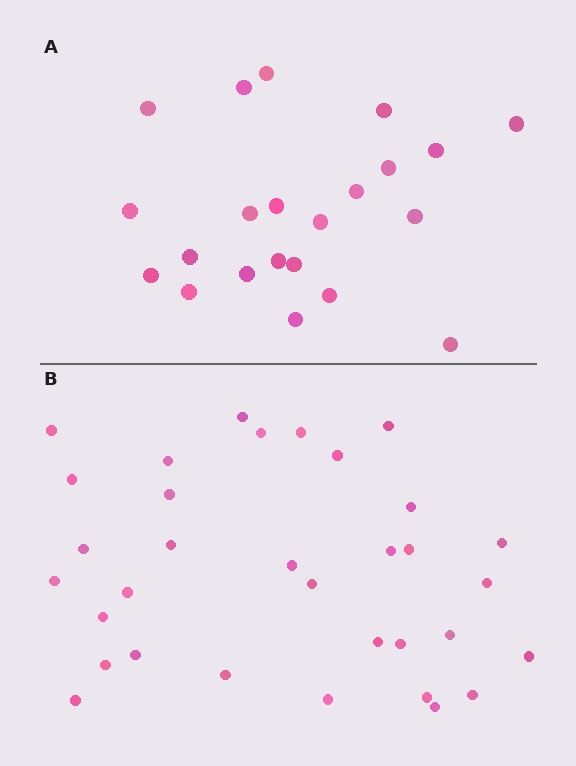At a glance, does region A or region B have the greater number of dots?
Region B (the bottom region) has more dots.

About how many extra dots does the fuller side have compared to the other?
Region B has roughly 12 or so more dots than region A.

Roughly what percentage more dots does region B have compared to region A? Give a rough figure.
About 50% more.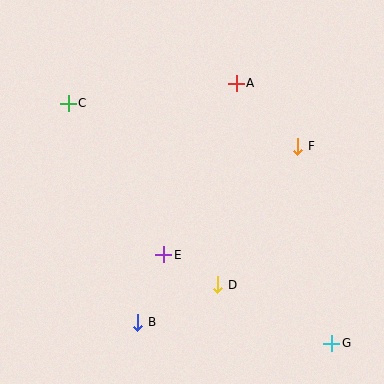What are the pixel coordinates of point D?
Point D is at (218, 285).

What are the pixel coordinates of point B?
Point B is at (138, 322).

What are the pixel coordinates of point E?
Point E is at (164, 255).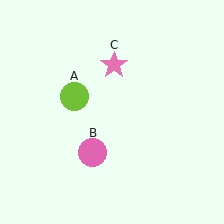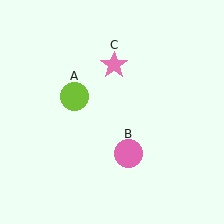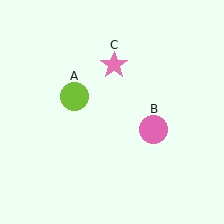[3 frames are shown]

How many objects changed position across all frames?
1 object changed position: pink circle (object B).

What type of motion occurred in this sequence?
The pink circle (object B) rotated counterclockwise around the center of the scene.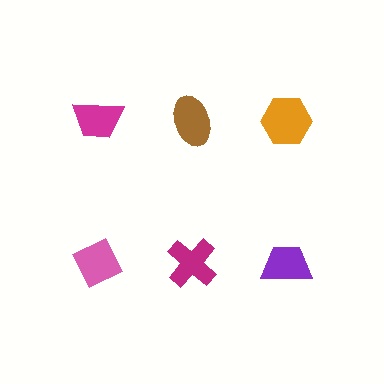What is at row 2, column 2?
A magenta cross.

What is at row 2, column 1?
A pink diamond.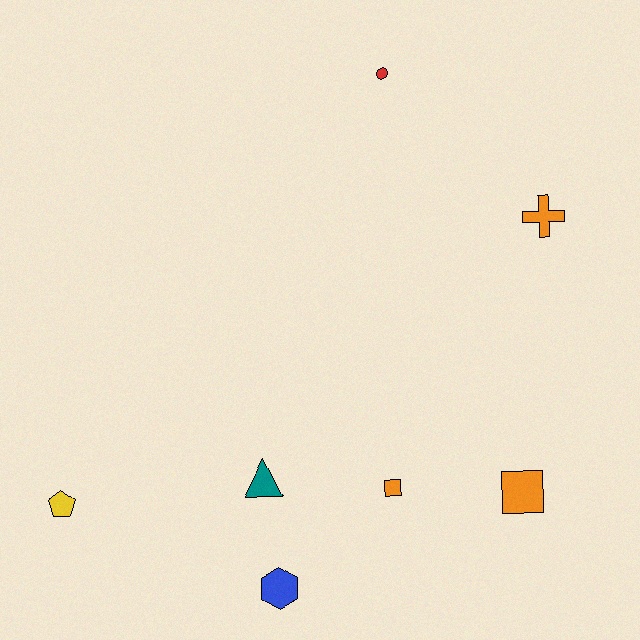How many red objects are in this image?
There is 1 red object.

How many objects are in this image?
There are 7 objects.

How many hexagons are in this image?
There is 1 hexagon.